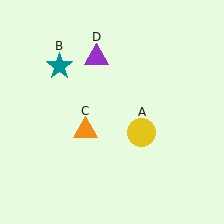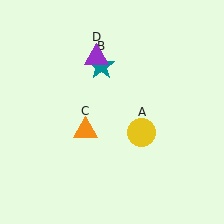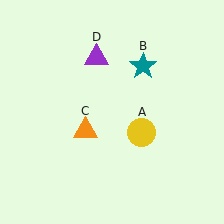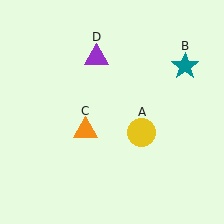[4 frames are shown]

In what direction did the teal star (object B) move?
The teal star (object B) moved right.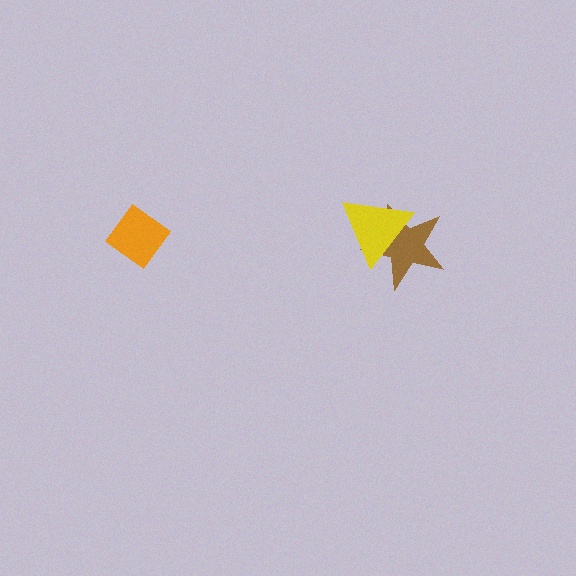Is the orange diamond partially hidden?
No, no other shape covers it.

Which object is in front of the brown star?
The yellow triangle is in front of the brown star.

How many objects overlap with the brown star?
1 object overlaps with the brown star.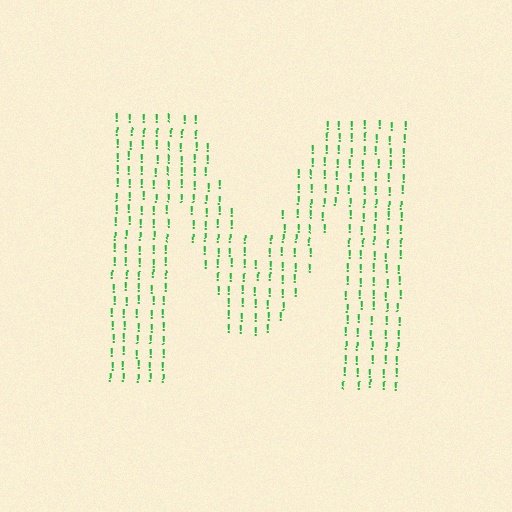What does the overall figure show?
The overall figure shows the letter M.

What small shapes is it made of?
It is made of small exclamation marks.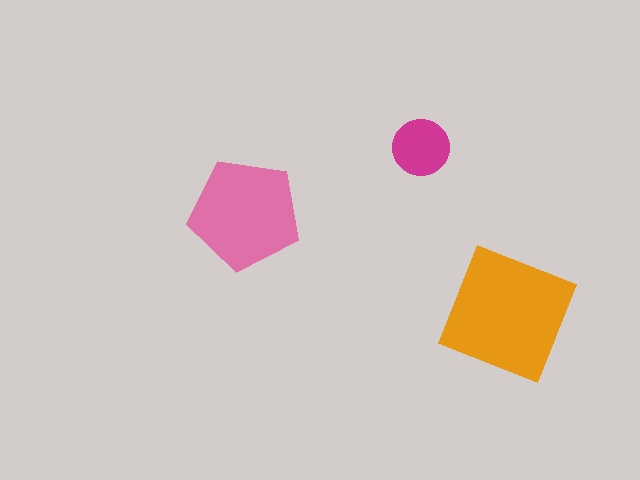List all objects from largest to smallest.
The orange square, the pink pentagon, the magenta circle.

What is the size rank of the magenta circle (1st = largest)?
3rd.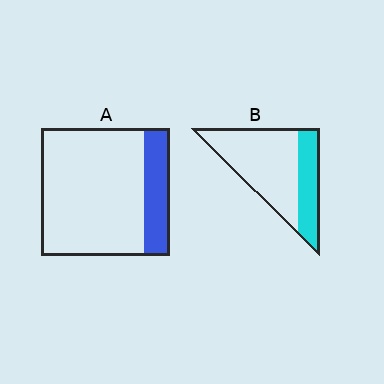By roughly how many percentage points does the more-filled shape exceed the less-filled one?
By roughly 10 percentage points (B over A).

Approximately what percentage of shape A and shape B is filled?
A is approximately 20% and B is approximately 30%.